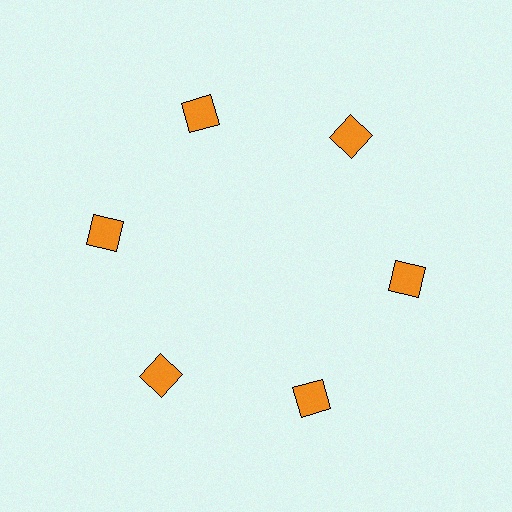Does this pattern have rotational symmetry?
Yes, this pattern has 6-fold rotational symmetry. It looks the same after rotating 60 degrees around the center.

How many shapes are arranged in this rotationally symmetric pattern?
There are 6 shapes, arranged in 6 groups of 1.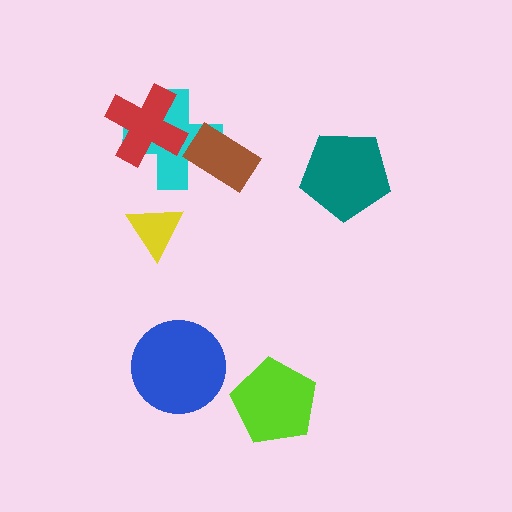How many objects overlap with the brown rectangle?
1 object overlaps with the brown rectangle.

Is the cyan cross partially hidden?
Yes, it is partially covered by another shape.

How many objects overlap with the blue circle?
0 objects overlap with the blue circle.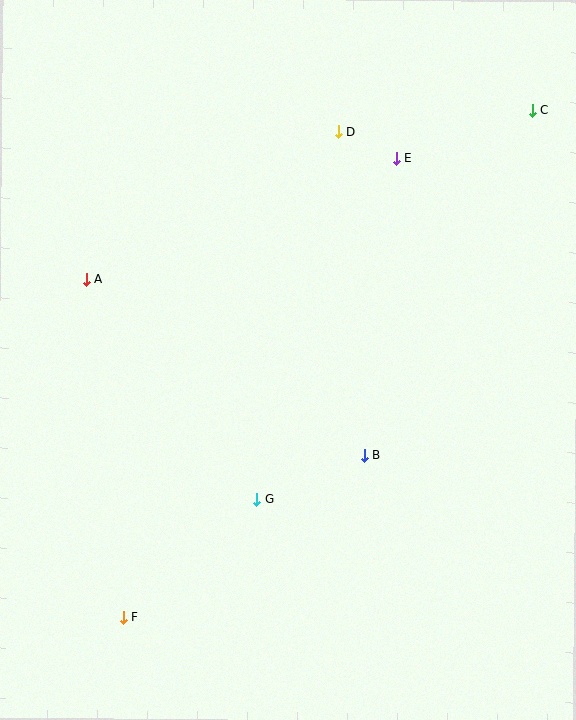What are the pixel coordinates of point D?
Point D is at (338, 132).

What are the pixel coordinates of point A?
Point A is at (86, 280).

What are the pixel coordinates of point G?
Point G is at (257, 499).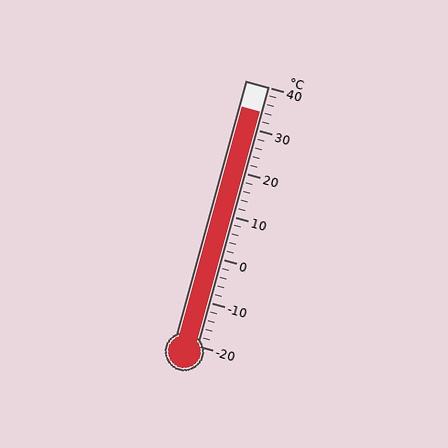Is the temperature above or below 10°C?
The temperature is above 10°C.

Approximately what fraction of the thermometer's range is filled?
The thermometer is filled to approximately 90% of its range.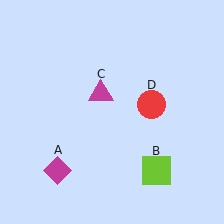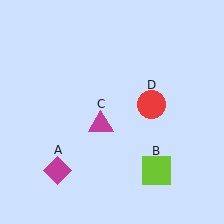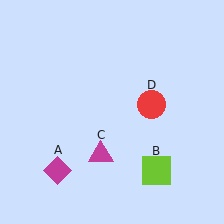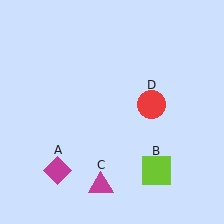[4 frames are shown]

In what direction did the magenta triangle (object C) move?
The magenta triangle (object C) moved down.